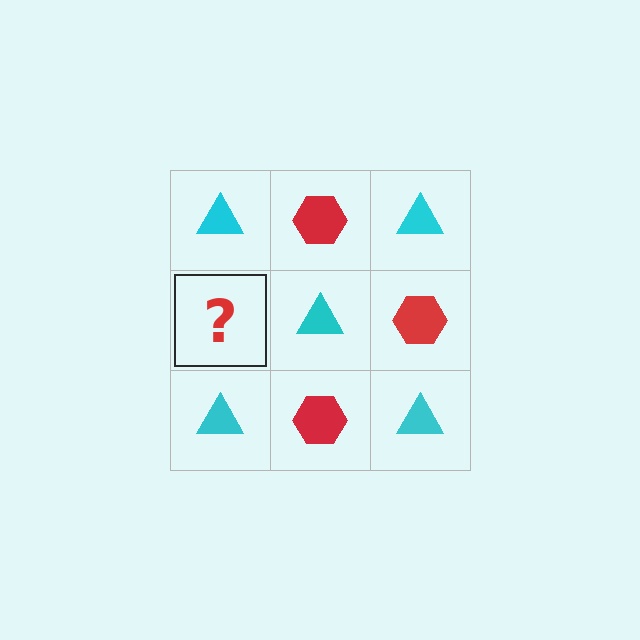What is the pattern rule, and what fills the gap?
The rule is that it alternates cyan triangle and red hexagon in a checkerboard pattern. The gap should be filled with a red hexagon.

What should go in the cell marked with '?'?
The missing cell should contain a red hexagon.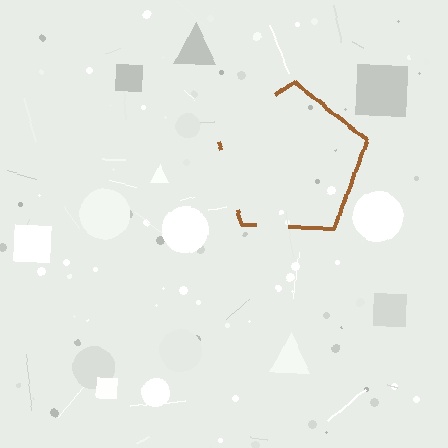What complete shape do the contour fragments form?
The contour fragments form a pentagon.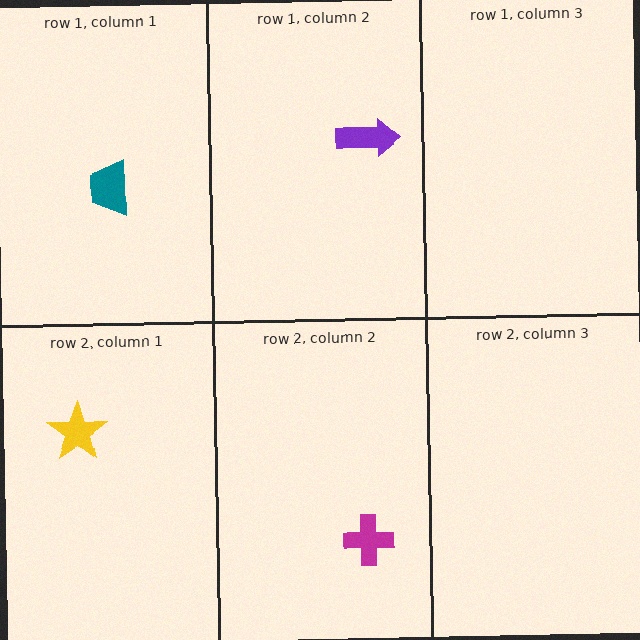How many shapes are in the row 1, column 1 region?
1.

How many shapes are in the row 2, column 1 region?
1.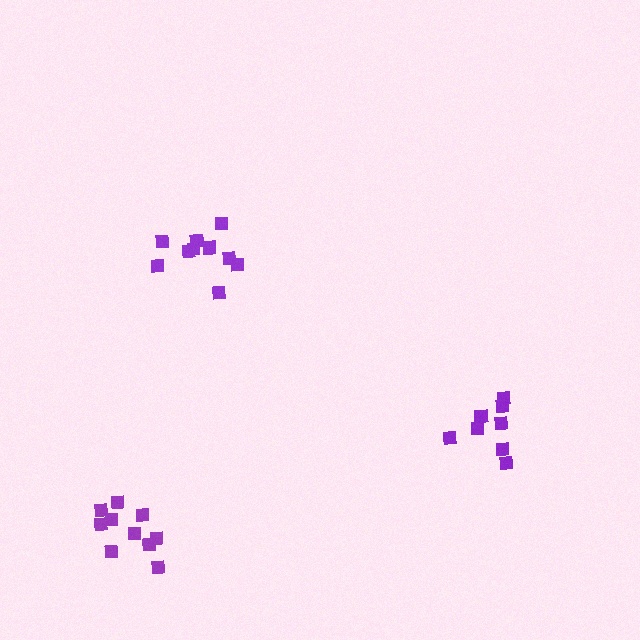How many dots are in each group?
Group 1: 10 dots, Group 2: 8 dots, Group 3: 10 dots (28 total).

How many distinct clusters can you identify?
There are 3 distinct clusters.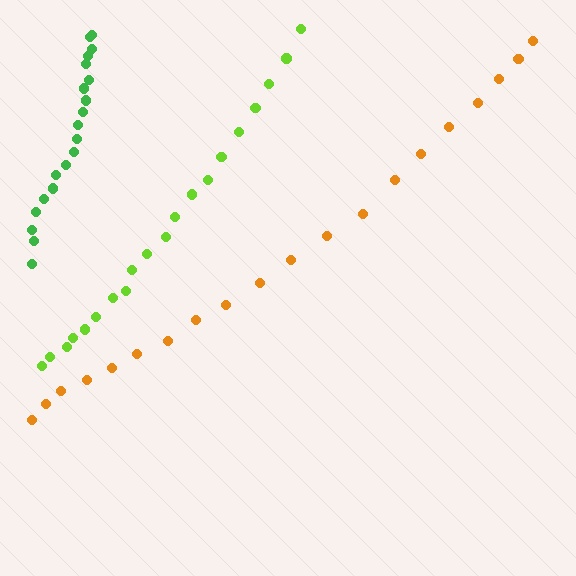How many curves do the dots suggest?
There are 3 distinct paths.